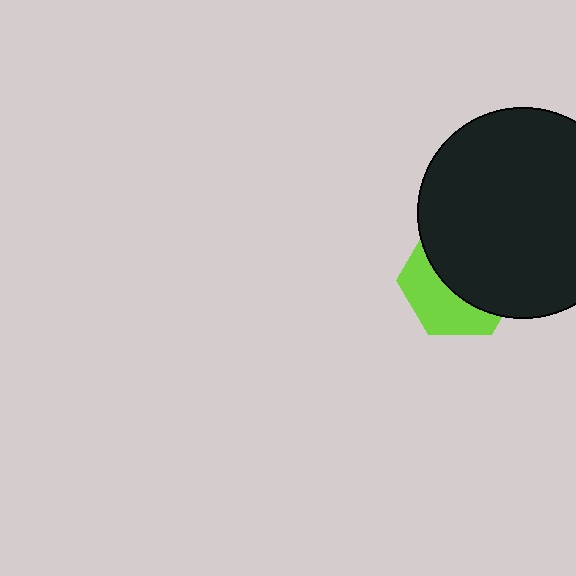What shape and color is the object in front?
The object in front is a black circle.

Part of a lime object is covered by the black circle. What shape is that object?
It is a hexagon.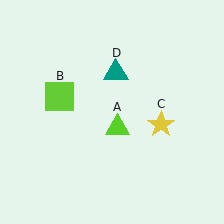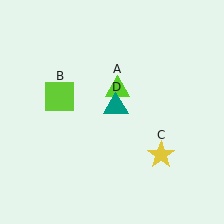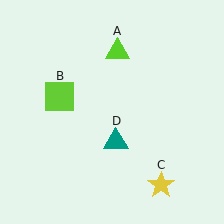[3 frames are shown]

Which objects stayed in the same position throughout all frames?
Lime square (object B) remained stationary.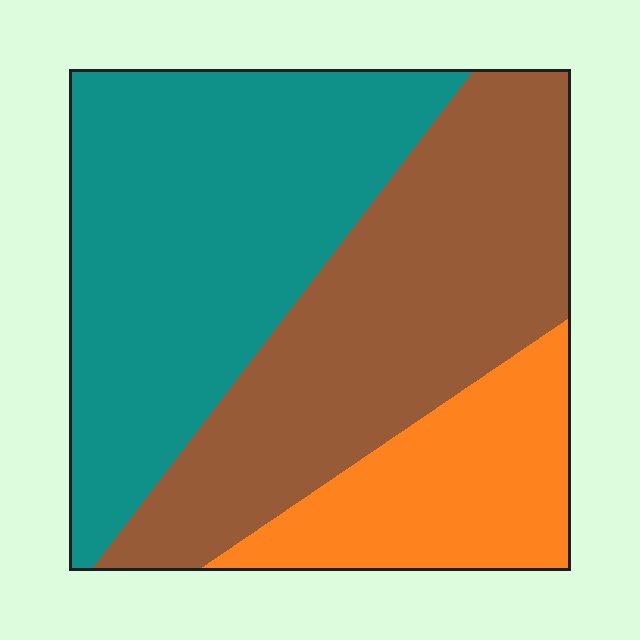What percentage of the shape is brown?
Brown takes up between a quarter and a half of the shape.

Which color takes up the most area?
Teal, at roughly 45%.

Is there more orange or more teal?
Teal.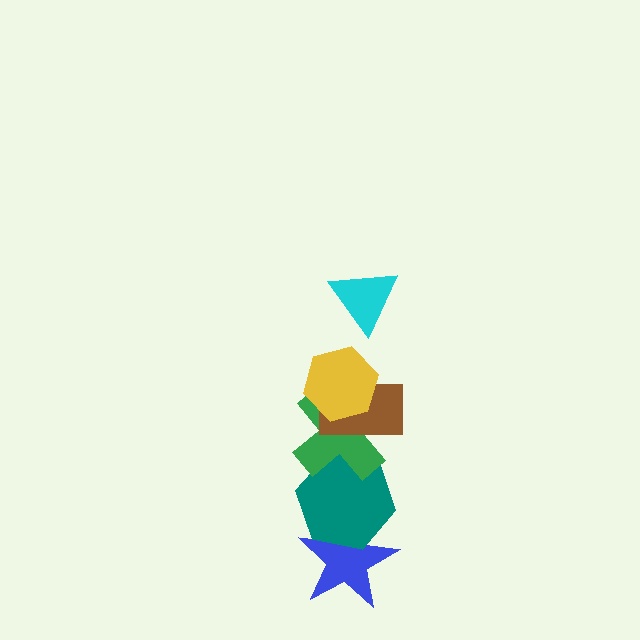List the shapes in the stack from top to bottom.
From top to bottom: the cyan triangle, the yellow hexagon, the brown rectangle, the green cross, the teal hexagon, the blue star.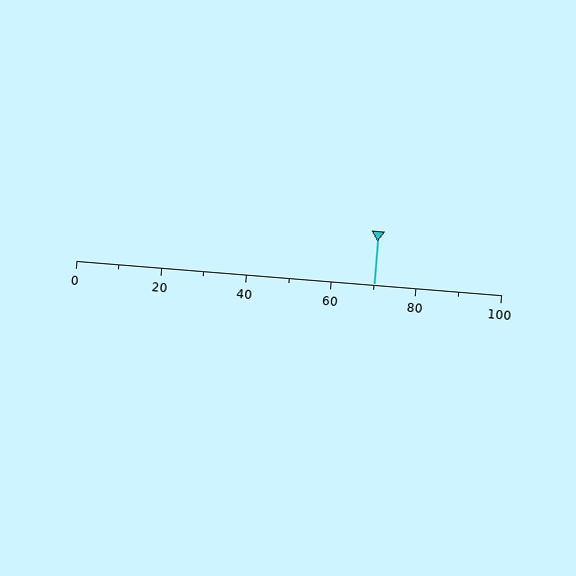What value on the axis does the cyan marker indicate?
The marker indicates approximately 70.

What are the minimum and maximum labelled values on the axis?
The axis runs from 0 to 100.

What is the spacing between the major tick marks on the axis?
The major ticks are spaced 20 apart.